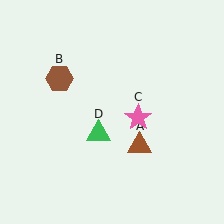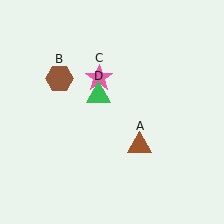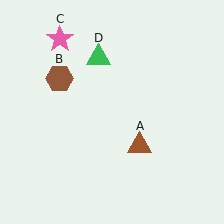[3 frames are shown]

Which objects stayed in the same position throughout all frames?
Brown triangle (object A) and brown hexagon (object B) remained stationary.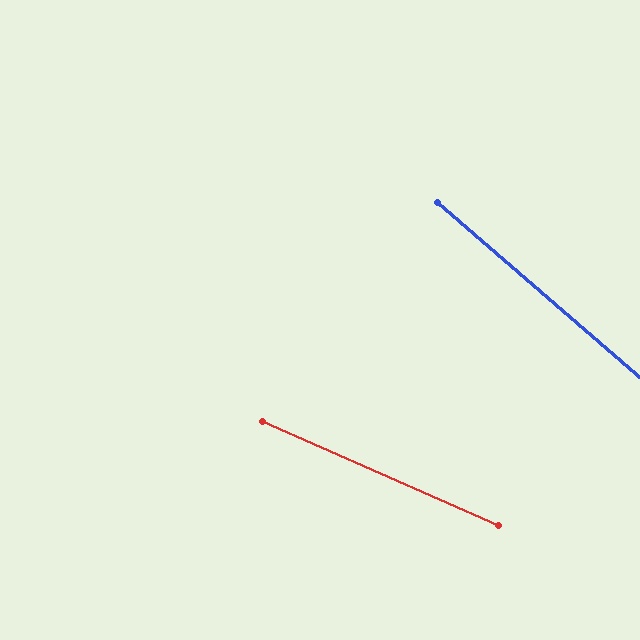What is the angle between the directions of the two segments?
Approximately 17 degrees.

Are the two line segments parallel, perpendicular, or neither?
Neither parallel nor perpendicular — they differ by about 17°.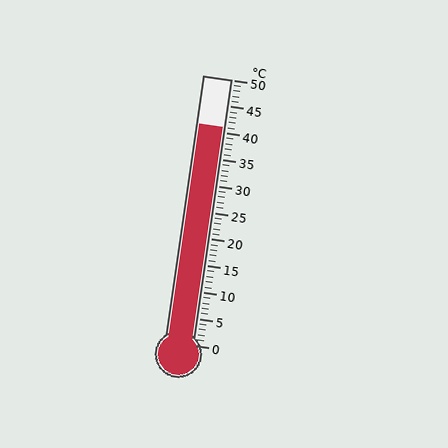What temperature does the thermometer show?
The thermometer shows approximately 41°C.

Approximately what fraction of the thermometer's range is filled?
The thermometer is filled to approximately 80% of its range.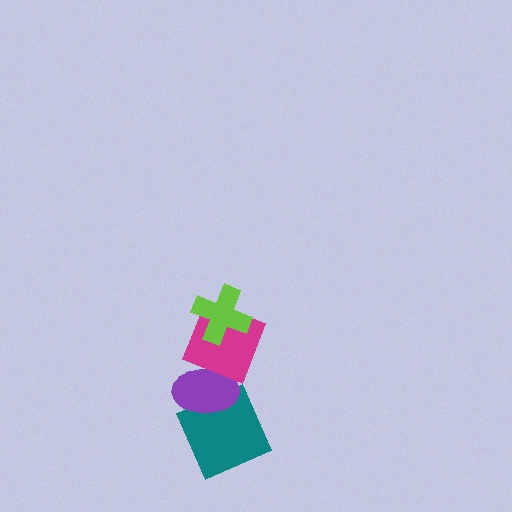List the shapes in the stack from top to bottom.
From top to bottom: the lime cross, the magenta square, the purple ellipse, the teal square.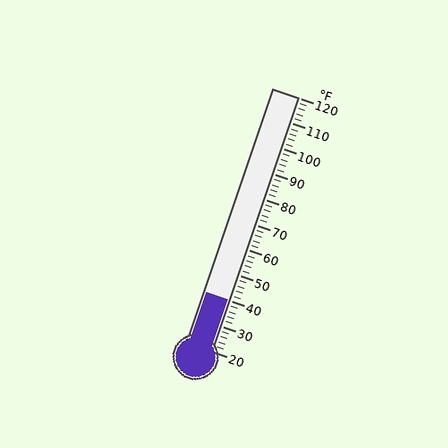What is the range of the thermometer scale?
The thermometer scale ranges from 20°F to 120°F.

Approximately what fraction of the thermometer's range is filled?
The thermometer is filled to approximately 20% of its range.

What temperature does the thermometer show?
The thermometer shows approximately 40°F.